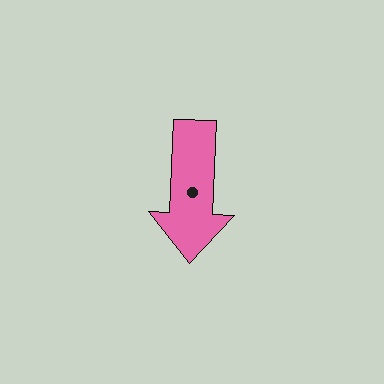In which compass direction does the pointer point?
South.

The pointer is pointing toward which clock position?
Roughly 6 o'clock.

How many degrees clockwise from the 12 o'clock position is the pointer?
Approximately 182 degrees.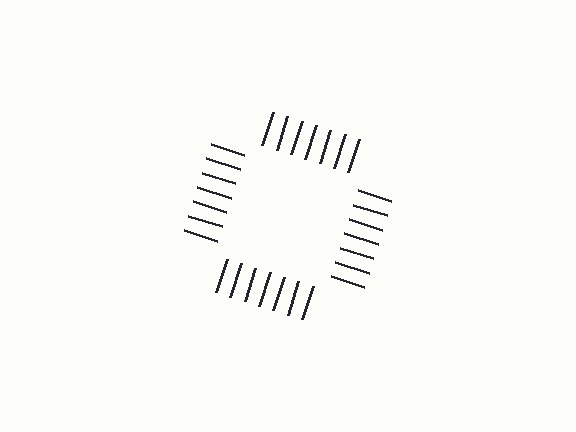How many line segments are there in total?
28 — 7 along each of the 4 edges.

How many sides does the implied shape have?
4 sides — the line-ends trace a square.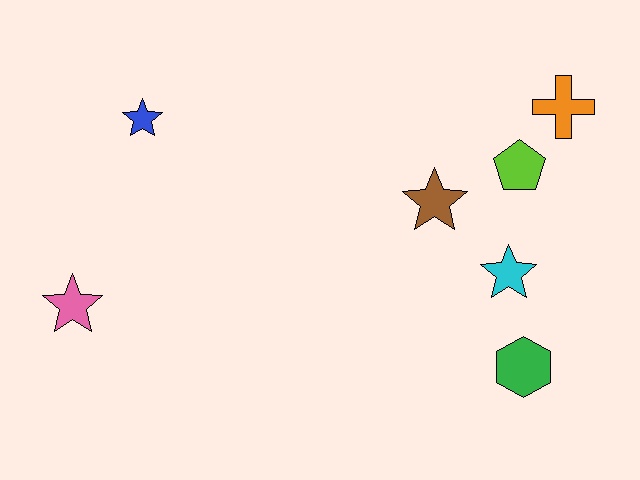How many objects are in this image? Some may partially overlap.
There are 7 objects.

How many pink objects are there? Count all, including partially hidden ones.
There is 1 pink object.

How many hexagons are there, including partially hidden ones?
There is 1 hexagon.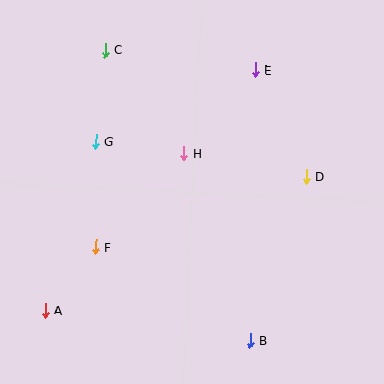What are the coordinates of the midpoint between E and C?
The midpoint between E and C is at (180, 60).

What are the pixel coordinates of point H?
Point H is at (184, 153).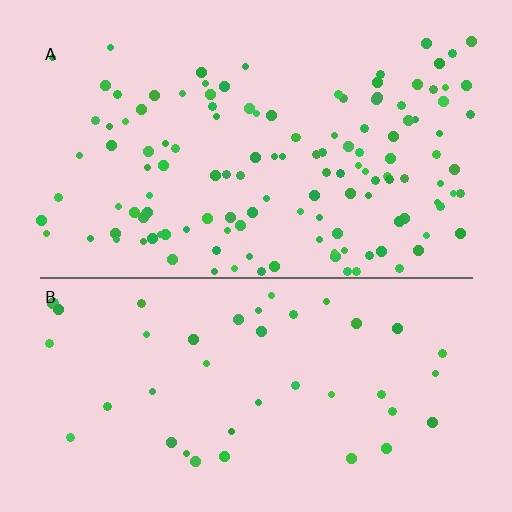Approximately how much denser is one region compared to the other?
Approximately 3.0× — region A over region B.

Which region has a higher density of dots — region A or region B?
A (the top).